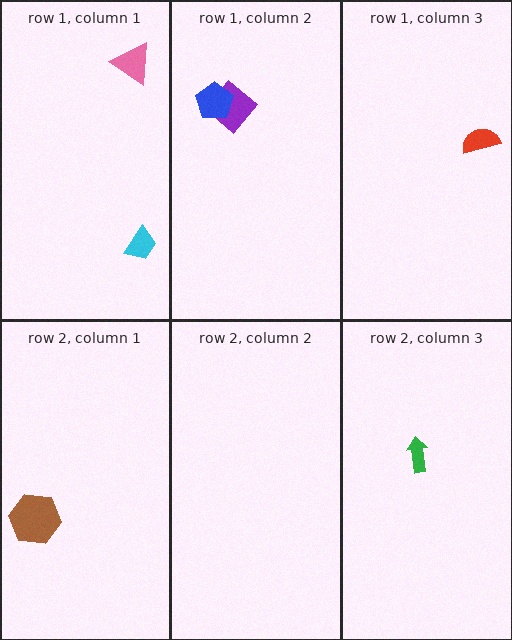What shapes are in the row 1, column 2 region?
The purple diamond, the blue pentagon.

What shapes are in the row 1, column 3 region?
The red semicircle.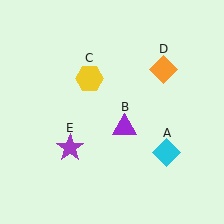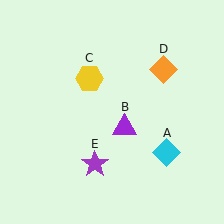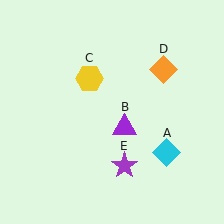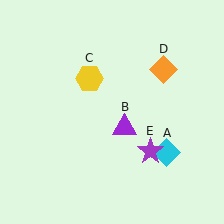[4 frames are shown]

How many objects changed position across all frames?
1 object changed position: purple star (object E).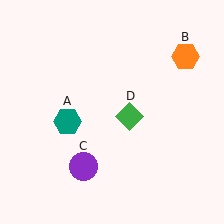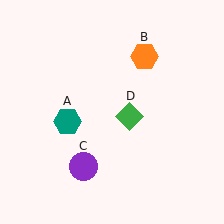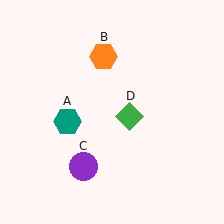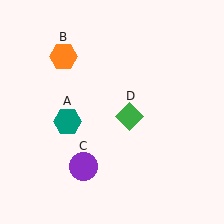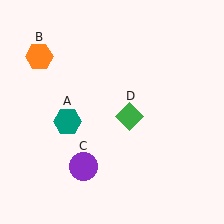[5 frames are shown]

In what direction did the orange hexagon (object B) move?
The orange hexagon (object B) moved left.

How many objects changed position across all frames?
1 object changed position: orange hexagon (object B).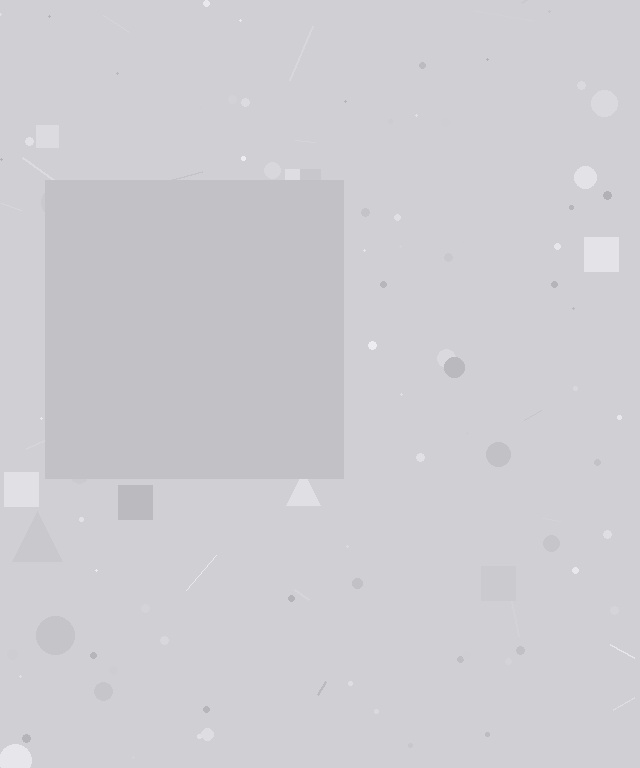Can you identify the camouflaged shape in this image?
The camouflaged shape is a square.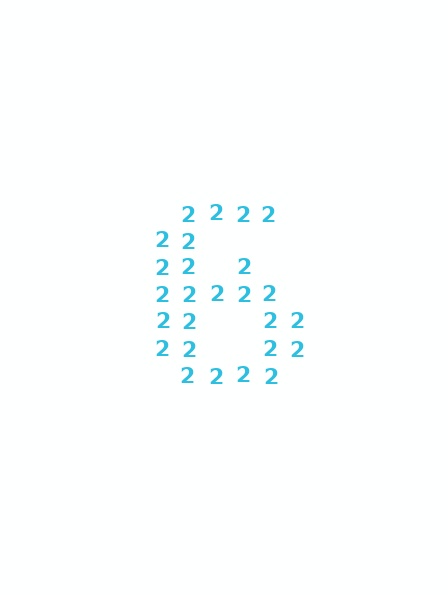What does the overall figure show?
The overall figure shows the digit 6.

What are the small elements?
The small elements are digit 2's.